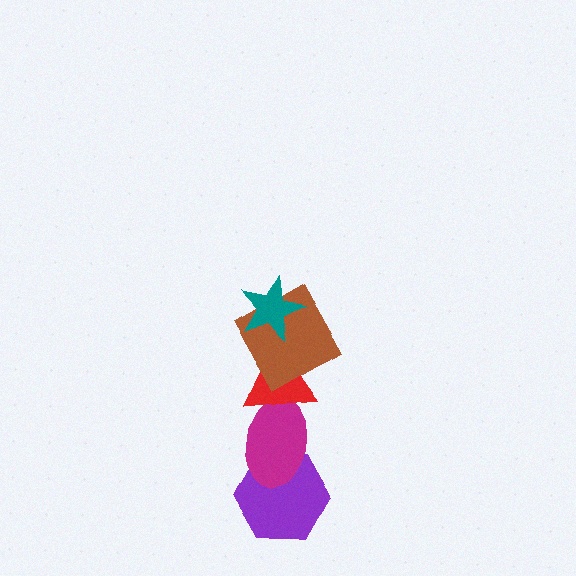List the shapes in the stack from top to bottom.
From top to bottom: the teal star, the brown square, the red triangle, the magenta ellipse, the purple hexagon.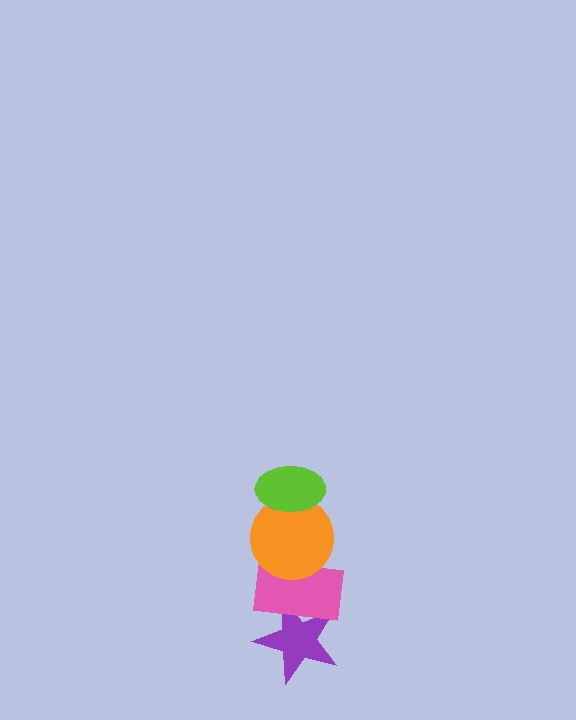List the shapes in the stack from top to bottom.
From top to bottom: the lime ellipse, the orange circle, the pink rectangle, the purple star.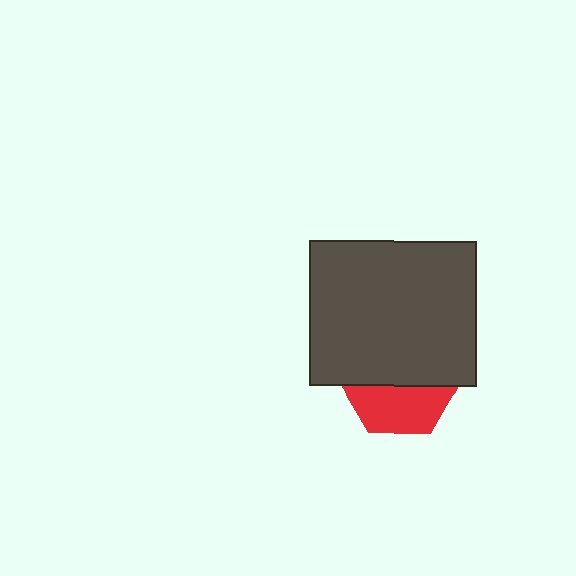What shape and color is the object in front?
The object in front is a dark gray rectangle.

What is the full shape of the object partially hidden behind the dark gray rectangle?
The partially hidden object is a red hexagon.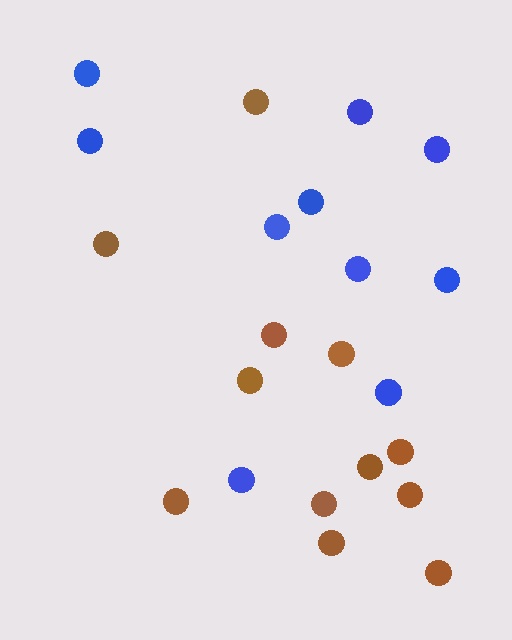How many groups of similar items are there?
There are 2 groups: one group of brown circles (12) and one group of blue circles (10).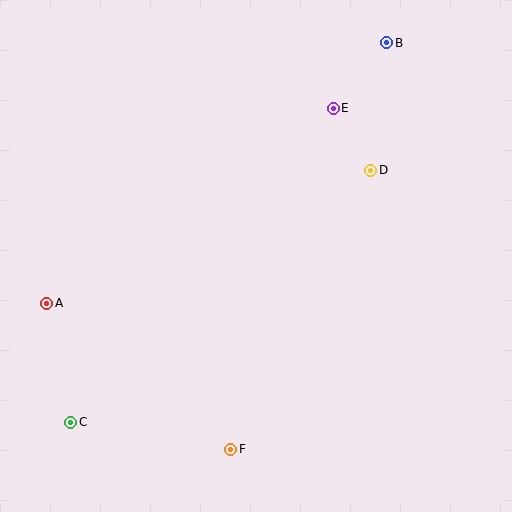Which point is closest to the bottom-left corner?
Point C is closest to the bottom-left corner.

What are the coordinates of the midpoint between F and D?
The midpoint between F and D is at (301, 310).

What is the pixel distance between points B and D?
The distance between B and D is 128 pixels.